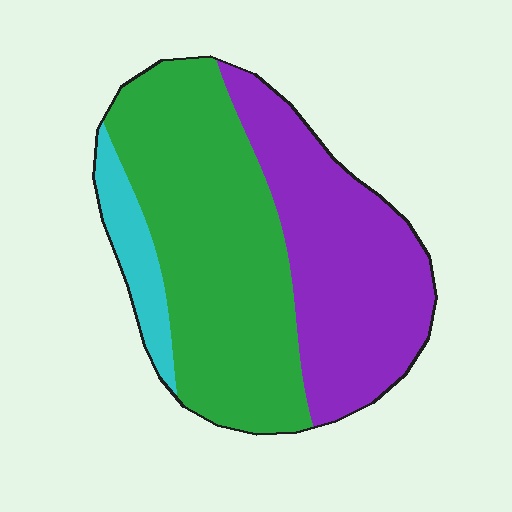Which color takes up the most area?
Green, at roughly 50%.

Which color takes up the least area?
Cyan, at roughly 10%.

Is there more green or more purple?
Green.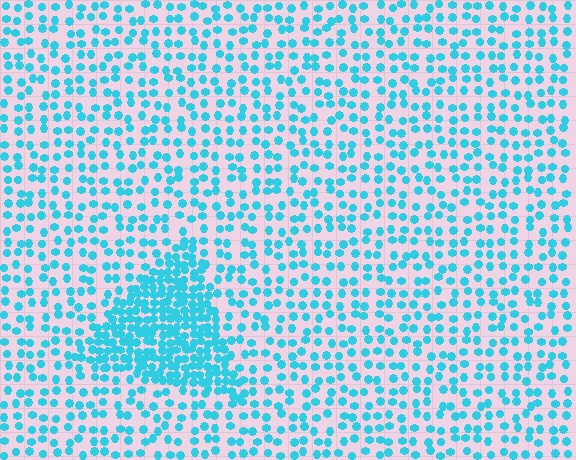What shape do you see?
I see a triangle.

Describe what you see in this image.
The image contains small cyan elements arranged at two different densities. A triangle-shaped region is visible where the elements are more densely packed than the surrounding area.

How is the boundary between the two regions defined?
The boundary is defined by a change in element density (approximately 2.5x ratio). All elements are the same color, size, and shape.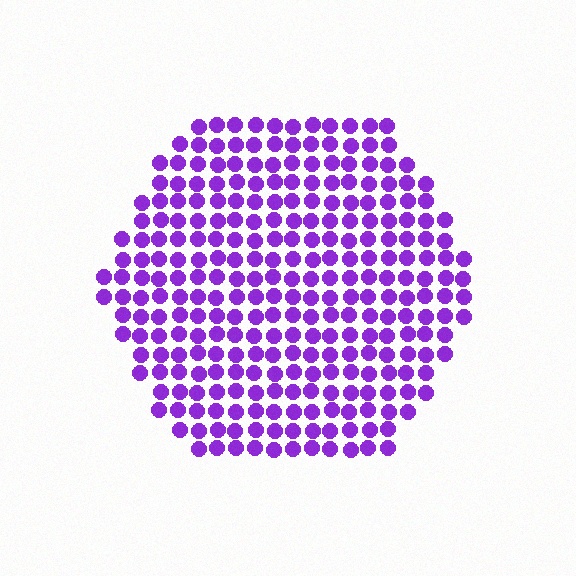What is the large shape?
The large shape is a hexagon.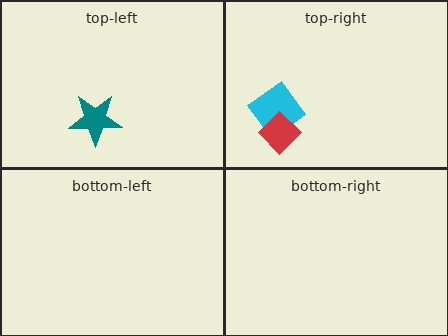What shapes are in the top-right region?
The cyan diamond, the red diamond.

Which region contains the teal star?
The top-left region.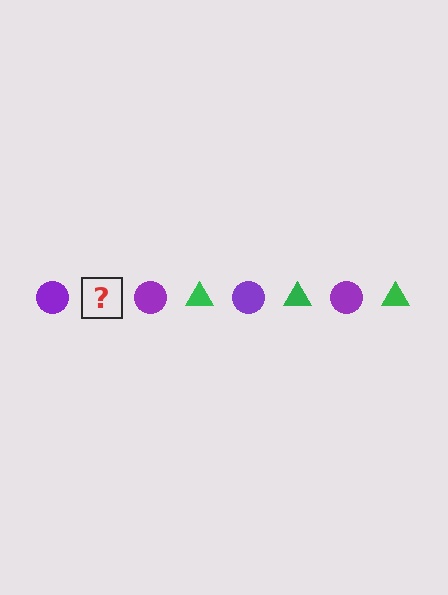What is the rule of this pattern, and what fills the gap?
The rule is that the pattern alternates between purple circle and green triangle. The gap should be filled with a green triangle.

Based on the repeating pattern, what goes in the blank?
The blank should be a green triangle.